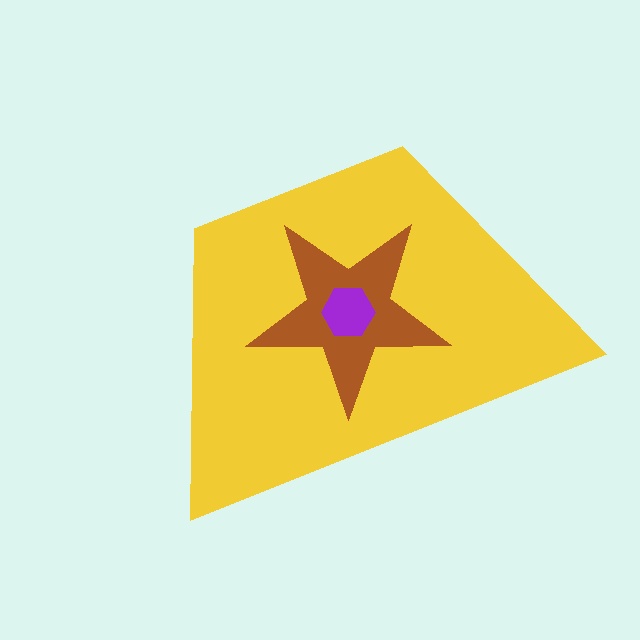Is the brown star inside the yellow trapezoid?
Yes.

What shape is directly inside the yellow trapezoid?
The brown star.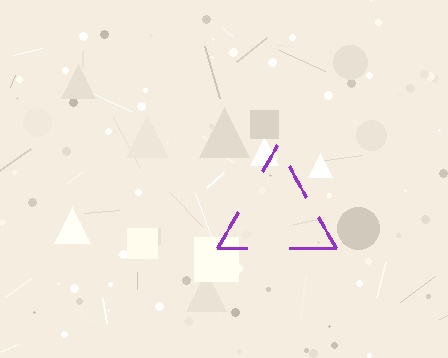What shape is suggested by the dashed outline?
The dashed outline suggests a triangle.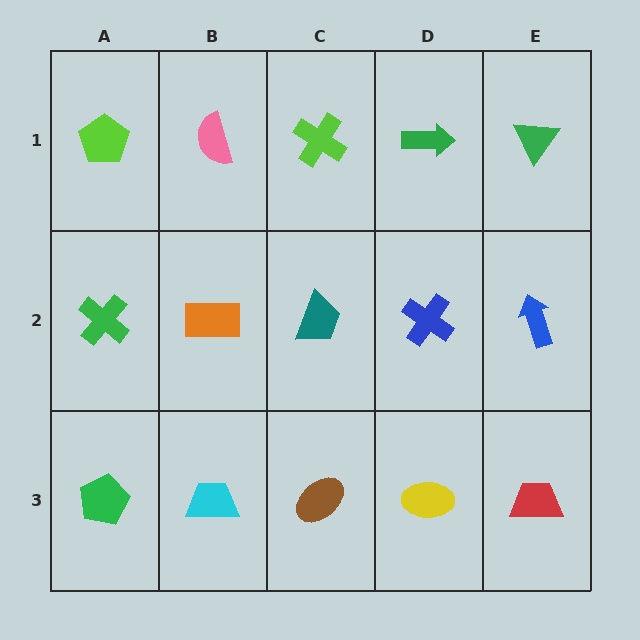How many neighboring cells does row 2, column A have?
3.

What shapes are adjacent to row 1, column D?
A blue cross (row 2, column D), a lime cross (row 1, column C), a green triangle (row 1, column E).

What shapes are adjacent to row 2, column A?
A lime pentagon (row 1, column A), a green pentagon (row 3, column A), an orange rectangle (row 2, column B).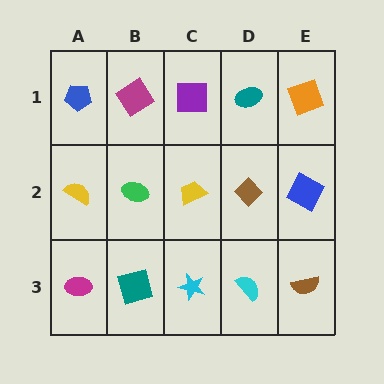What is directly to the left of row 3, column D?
A cyan star.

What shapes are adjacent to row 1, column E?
A blue square (row 2, column E), a teal ellipse (row 1, column D).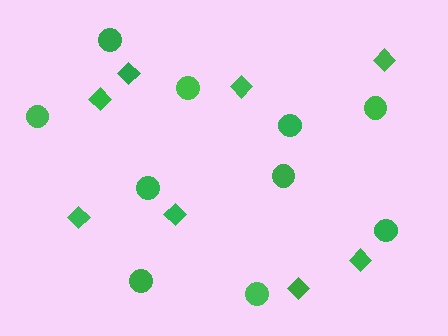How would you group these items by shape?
There are 2 groups: one group of circles (10) and one group of diamonds (8).